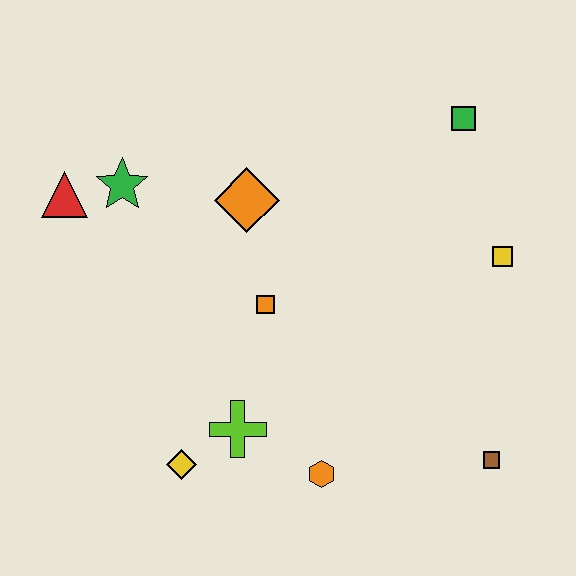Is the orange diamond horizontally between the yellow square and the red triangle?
Yes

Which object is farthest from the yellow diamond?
The green square is farthest from the yellow diamond.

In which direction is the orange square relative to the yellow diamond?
The orange square is above the yellow diamond.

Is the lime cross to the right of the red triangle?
Yes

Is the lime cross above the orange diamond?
No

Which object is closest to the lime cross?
The yellow diamond is closest to the lime cross.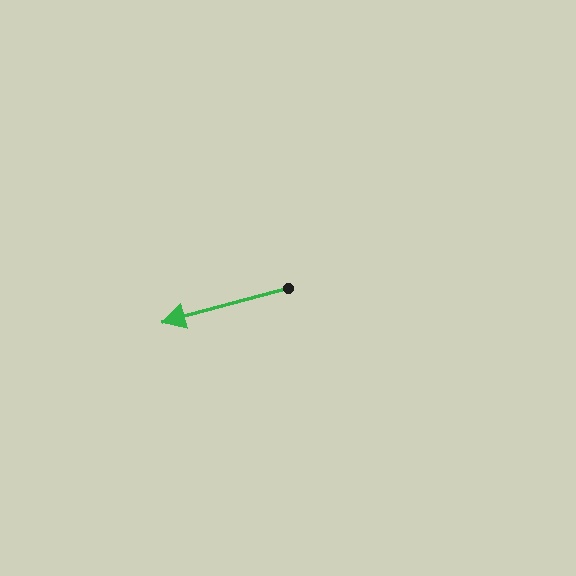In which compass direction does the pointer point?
West.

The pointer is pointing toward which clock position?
Roughly 8 o'clock.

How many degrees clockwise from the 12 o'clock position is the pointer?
Approximately 255 degrees.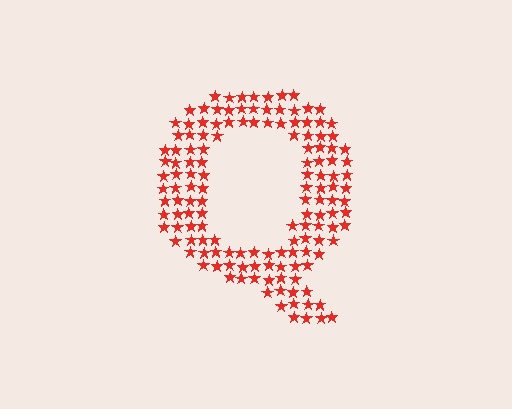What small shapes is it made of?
It is made of small stars.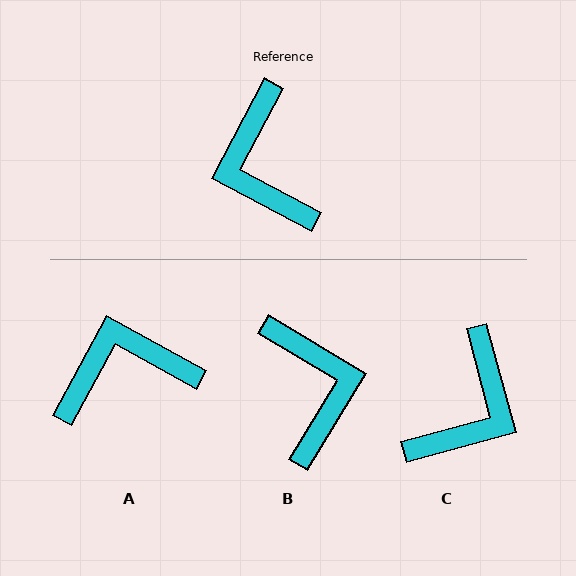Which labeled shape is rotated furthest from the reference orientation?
B, about 177 degrees away.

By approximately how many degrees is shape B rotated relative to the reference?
Approximately 177 degrees counter-clockwise.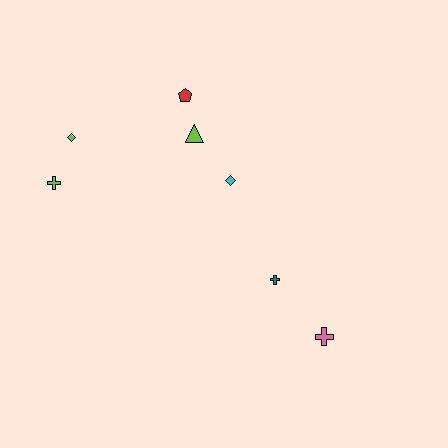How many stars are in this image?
There are no stars.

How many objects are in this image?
There are 7 objects.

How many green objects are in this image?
There are no green objects.